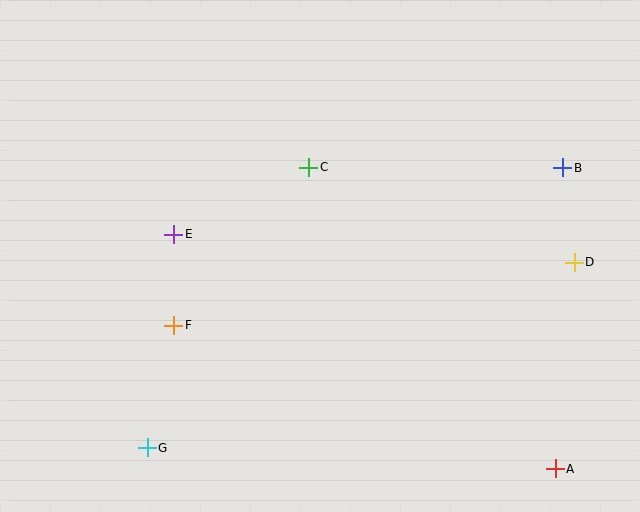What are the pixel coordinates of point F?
Point F is at (174, 325).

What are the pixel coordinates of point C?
Point C is at (309, 167).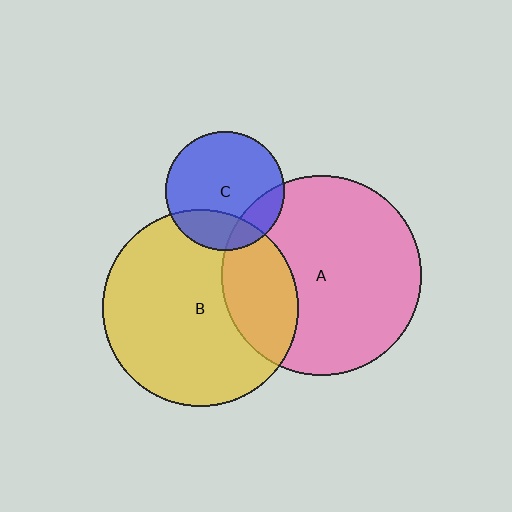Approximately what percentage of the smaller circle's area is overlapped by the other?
Approximately 25%.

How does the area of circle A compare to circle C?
Approximately 2.8 times.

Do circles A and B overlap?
Yes.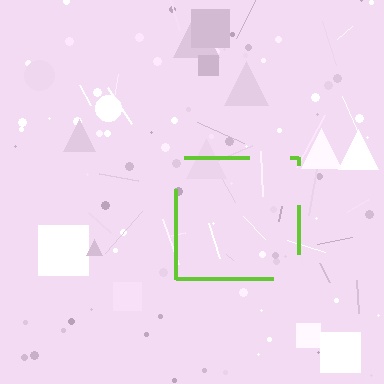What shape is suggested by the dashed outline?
The dashed outline suggests a square.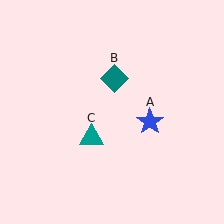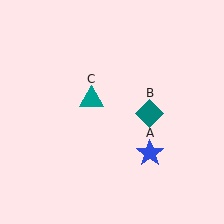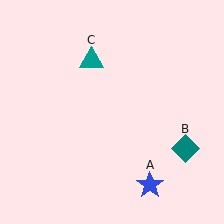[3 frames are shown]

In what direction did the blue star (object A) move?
The blue star (object A) moved down.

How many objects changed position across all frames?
3 objects changed position: blue star (object A), teal diamond (object B), teal triangle (object C).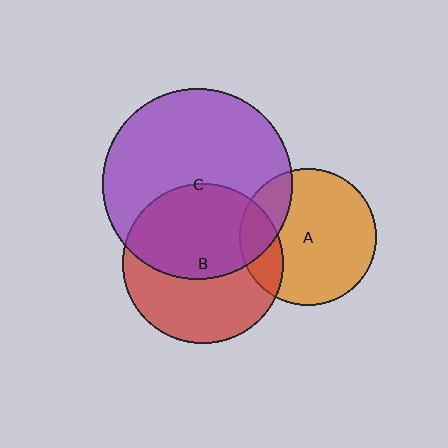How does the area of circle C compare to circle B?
Approximately 1.4 times.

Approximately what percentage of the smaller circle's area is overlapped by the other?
Approximately 50%.